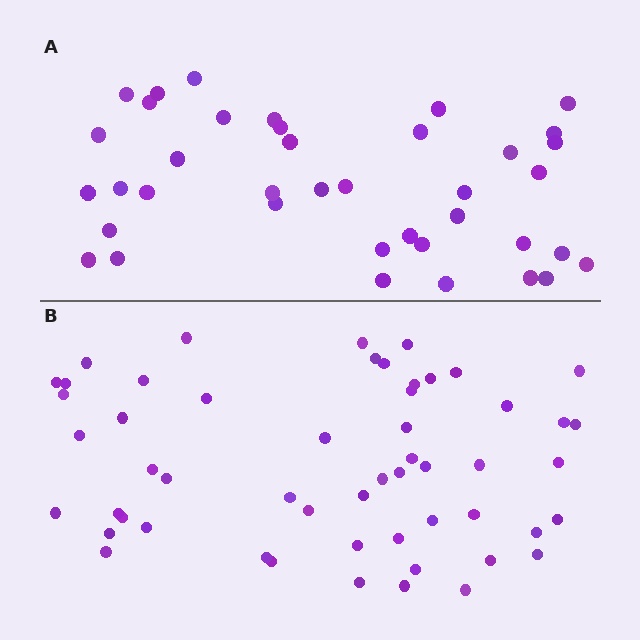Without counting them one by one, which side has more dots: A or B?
Region B (the bottom region) has more dots.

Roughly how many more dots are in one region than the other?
Region B has approximately 15 more dots than region A.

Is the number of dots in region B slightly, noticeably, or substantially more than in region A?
Region B has noticeably more, but not dramatically so. The ratio is roughly 1.4 to 1.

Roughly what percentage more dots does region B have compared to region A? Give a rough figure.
About 40% more.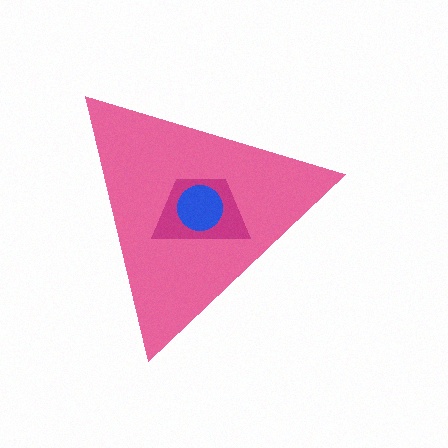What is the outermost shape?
The pink triangle.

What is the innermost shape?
The blue circle.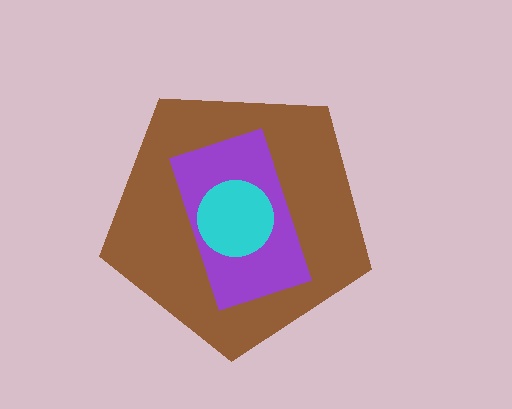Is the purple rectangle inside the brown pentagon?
Yes.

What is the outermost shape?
The brown pentagon.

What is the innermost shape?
The cyan circle.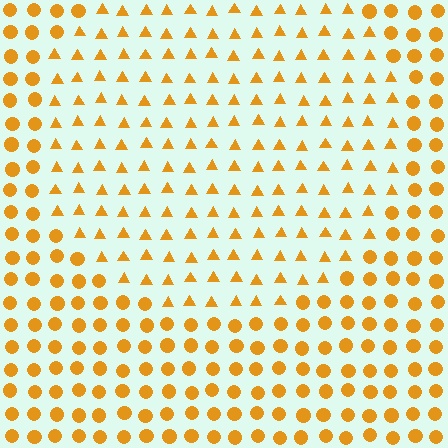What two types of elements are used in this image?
The image uses triangles inside the circle region and circles outside it.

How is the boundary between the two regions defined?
The boundary is defined by a change in element shape: triangles inside vs. circles outside. All elements share the same color and spacing.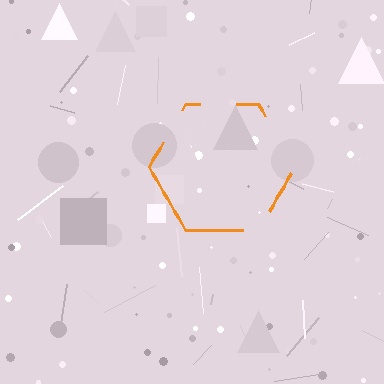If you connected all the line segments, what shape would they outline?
They would outline a hexagon.